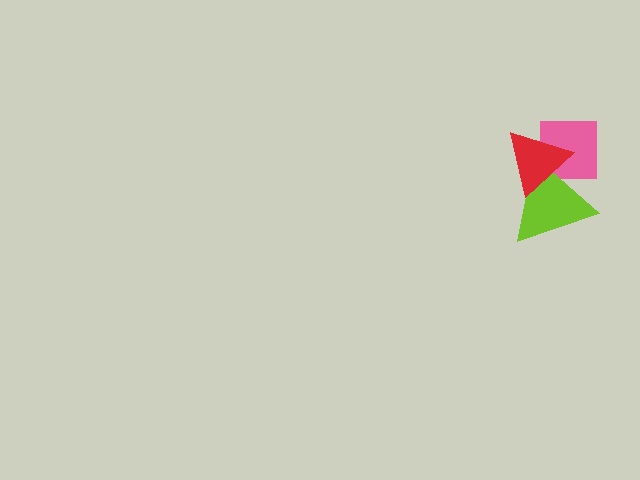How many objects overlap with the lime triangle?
2 objects overlap with the lime triangle.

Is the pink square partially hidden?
Yes, it is partially covered by another shape.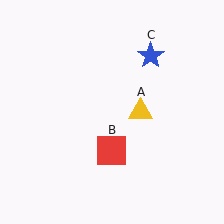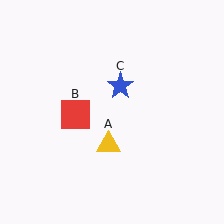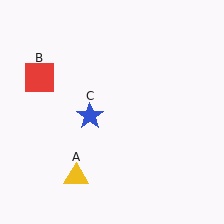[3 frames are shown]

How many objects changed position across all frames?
3 objects changed position: yellow triangle (object A), red square (object B), blue star (object C).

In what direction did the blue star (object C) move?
The blue star (object C) moved down and to the left.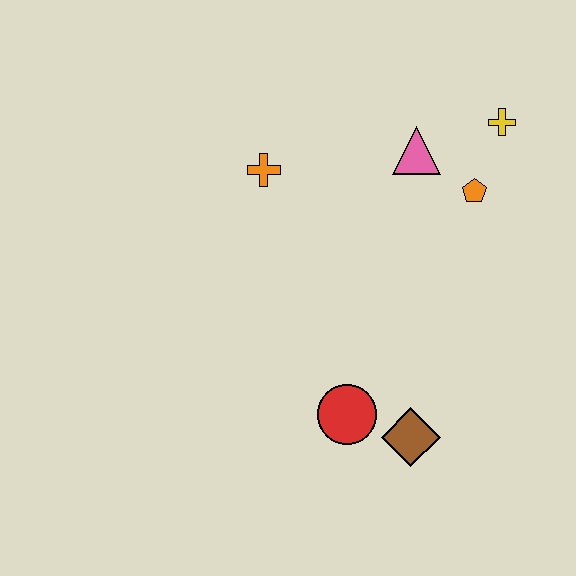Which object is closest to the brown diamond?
The red circle is closest to the brown diamond.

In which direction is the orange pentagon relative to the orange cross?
The orange pentagon is to the right of the orange cross.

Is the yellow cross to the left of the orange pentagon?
No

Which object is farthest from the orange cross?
The brown diamond is farthest from the orange cross.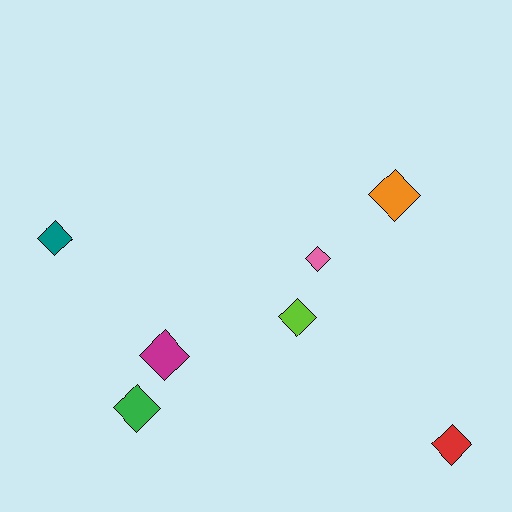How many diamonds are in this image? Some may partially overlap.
There are 7 diamonds.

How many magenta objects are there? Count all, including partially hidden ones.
There is 1 magenta object.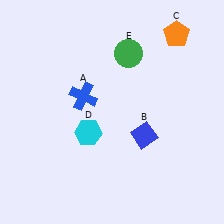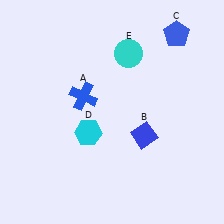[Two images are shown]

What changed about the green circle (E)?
In Image 1, E is green. In Image 2, it changed to cyan.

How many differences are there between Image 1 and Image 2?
There are 2 differences between the two images.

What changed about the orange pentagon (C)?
In Image 1, C is orange. In Image 2, it changed to blue.